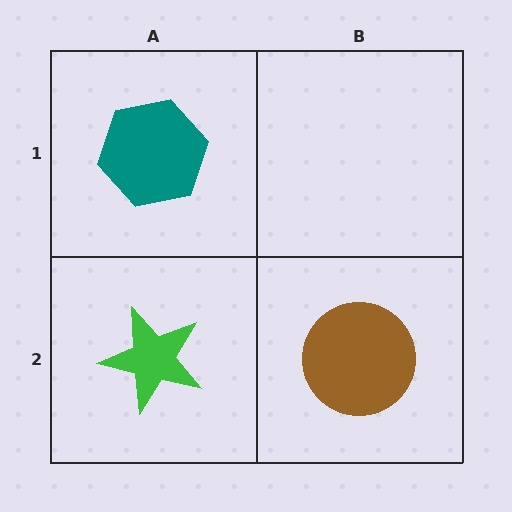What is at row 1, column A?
A teal hexagon.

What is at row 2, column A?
A green star.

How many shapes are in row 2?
2 shapes.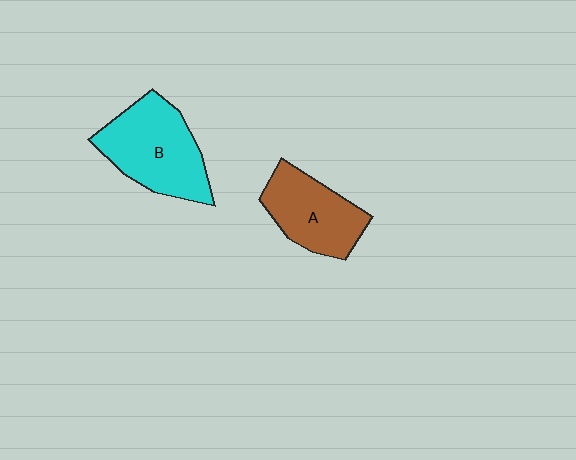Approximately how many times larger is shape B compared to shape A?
Approximately 1.3 times.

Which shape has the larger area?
Shape B (cyan).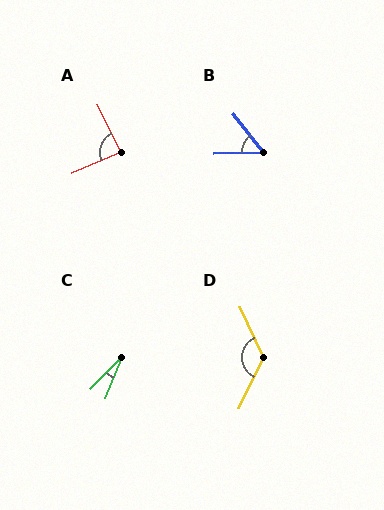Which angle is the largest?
D, at approximately 130 degrees.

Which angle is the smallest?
C, at approximately 22 degrees.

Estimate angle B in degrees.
Approximately 54 degrees.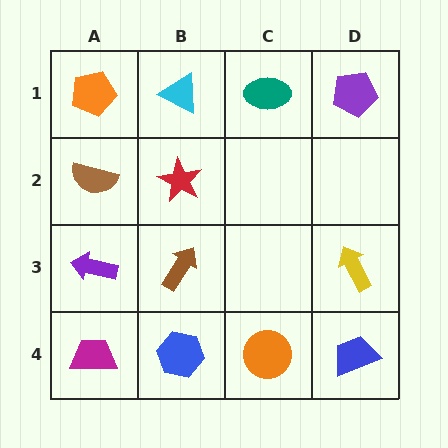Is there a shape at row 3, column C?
No, that cell is empty.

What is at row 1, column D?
A purple pentagon.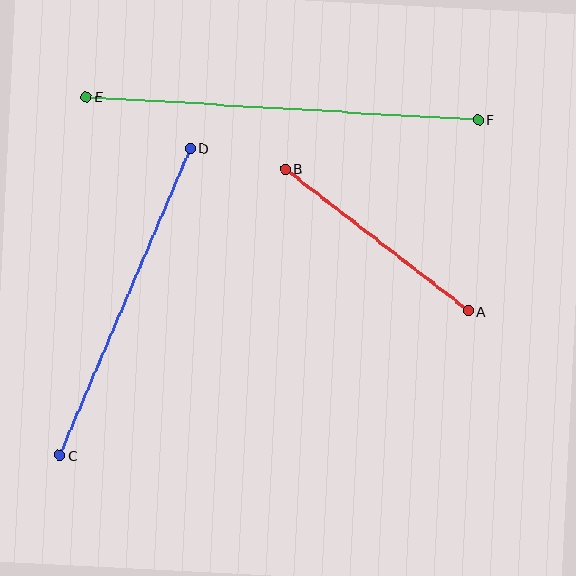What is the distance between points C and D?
The distance is approximately 334 pixels.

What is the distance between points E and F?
The distance is approximately 392 pixels.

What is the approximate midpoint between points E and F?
The midpoint is at approximately (282, 108) pixels.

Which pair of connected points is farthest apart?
Points E and F are farthest apart.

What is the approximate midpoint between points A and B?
The midpoint is at approximately (377, 240) pixels.